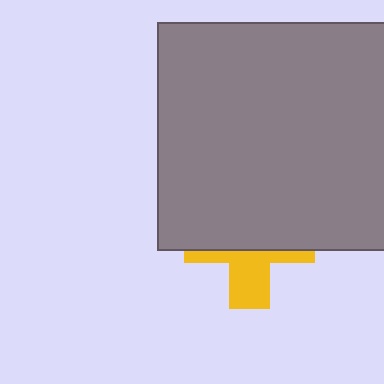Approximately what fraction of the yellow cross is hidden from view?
Roughly 62% of the yellow cross is hidden behind the gray square.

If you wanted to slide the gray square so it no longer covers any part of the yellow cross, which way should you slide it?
Slide it up — that is the most direct way to separate the two shapes.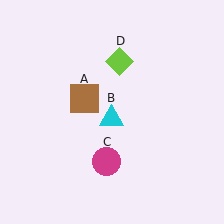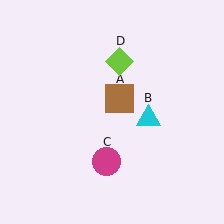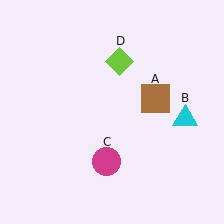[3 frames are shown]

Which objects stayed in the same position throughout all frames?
Magenta circle (object C) and lime diamond (object D) remained stationary.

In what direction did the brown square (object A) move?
The brown square (object A) moved right.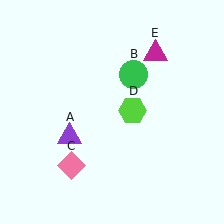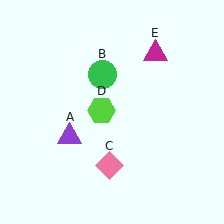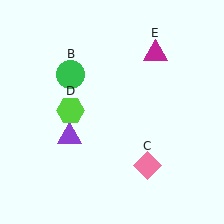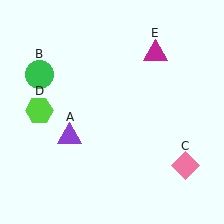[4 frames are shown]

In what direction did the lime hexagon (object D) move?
The lime hexagon (object D) moved left.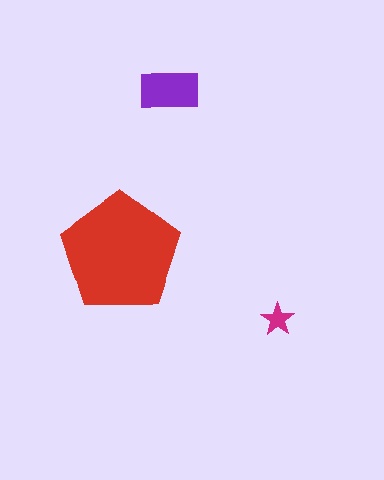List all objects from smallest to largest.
The magenta star, the purple rectangle, the red pentagon.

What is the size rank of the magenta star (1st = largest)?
3rd.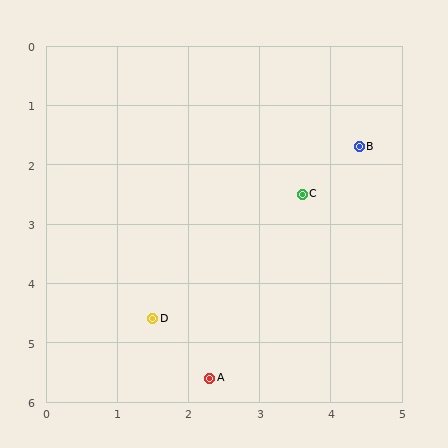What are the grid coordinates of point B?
Point B is at approximately (4.4, 1.7).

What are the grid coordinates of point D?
Point D is at approximately (1.5, 4.6).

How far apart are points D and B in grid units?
Points D and B are about 4.1 grid units apart.